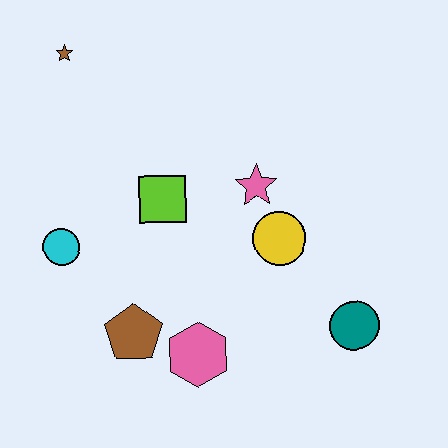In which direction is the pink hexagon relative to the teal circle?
The pink hexagon is to the left of the teal circle.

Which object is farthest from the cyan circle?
The teal circle is farthest from the cyan circle.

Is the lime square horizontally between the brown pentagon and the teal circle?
Yes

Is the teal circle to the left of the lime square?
No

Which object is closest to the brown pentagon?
The pink hexagon is closest to the brown pentagon.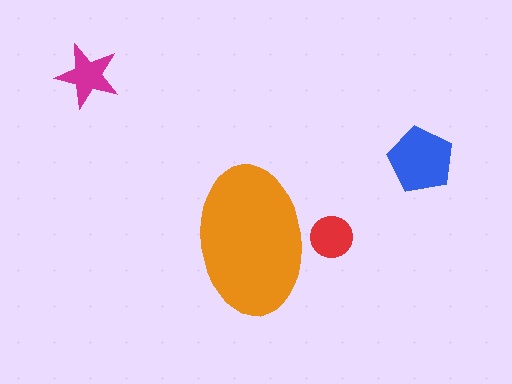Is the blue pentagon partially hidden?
No, the blue pentagon is fully visible.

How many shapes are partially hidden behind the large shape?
1 shape is partially hidden.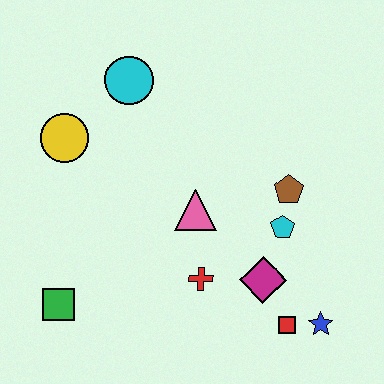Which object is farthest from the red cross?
The cyan circle is farthest from the red cross.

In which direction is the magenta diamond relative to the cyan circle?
The magenta diamond is below the cyan circle.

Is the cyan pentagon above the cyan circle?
No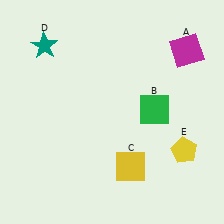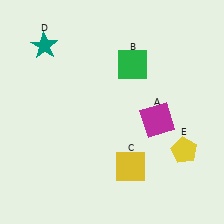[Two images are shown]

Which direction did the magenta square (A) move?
The magenta square (A) moved down.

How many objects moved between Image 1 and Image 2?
2 objects moved between the two images.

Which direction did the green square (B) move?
The green square (B) moved up.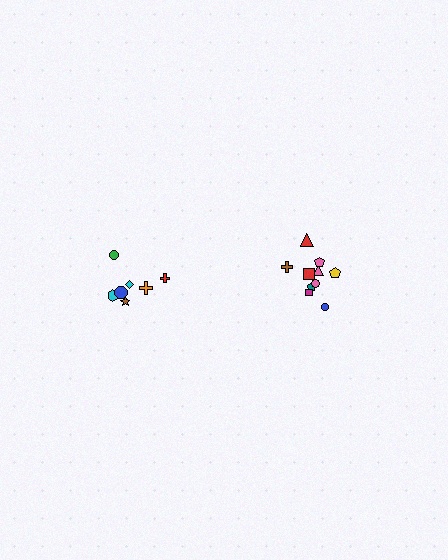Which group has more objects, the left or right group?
The right group.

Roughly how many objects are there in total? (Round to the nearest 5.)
Roughly 15 objects in total.